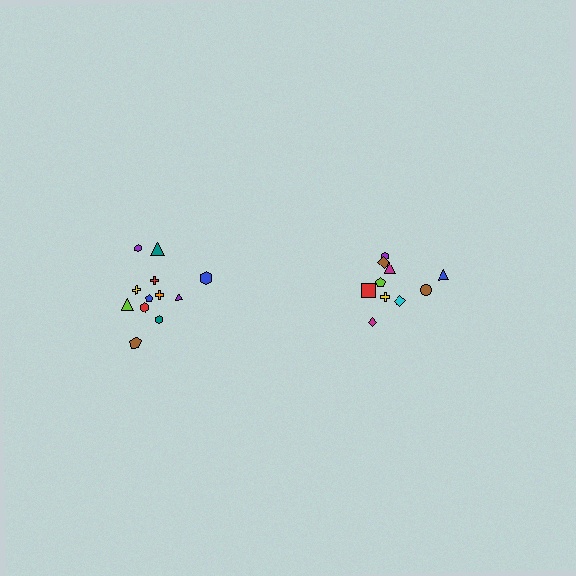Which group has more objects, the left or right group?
The left group.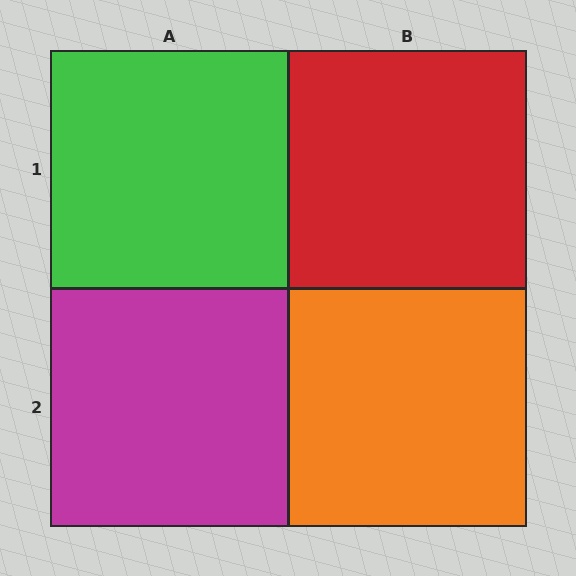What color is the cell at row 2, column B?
Orange.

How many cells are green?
1 cell is green.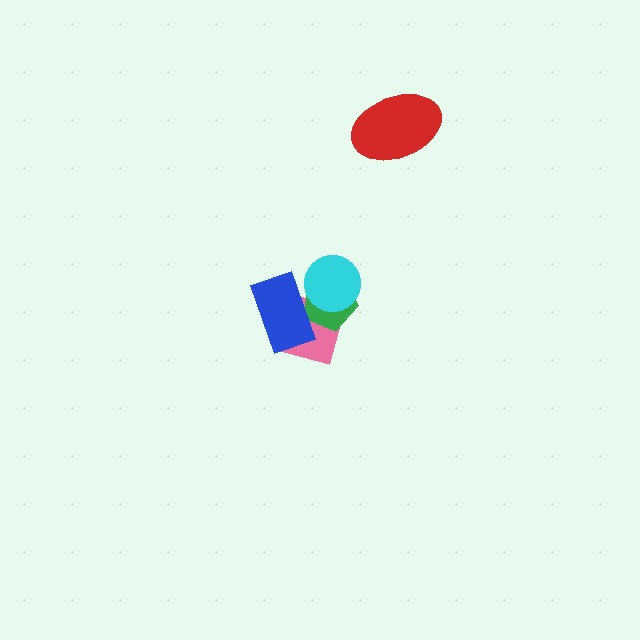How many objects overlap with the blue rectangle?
3 objects overlap with the blue rectangle.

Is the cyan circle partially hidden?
Yes, it is partially covered by another shape.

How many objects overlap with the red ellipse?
0 objects overlap with the red ellipse.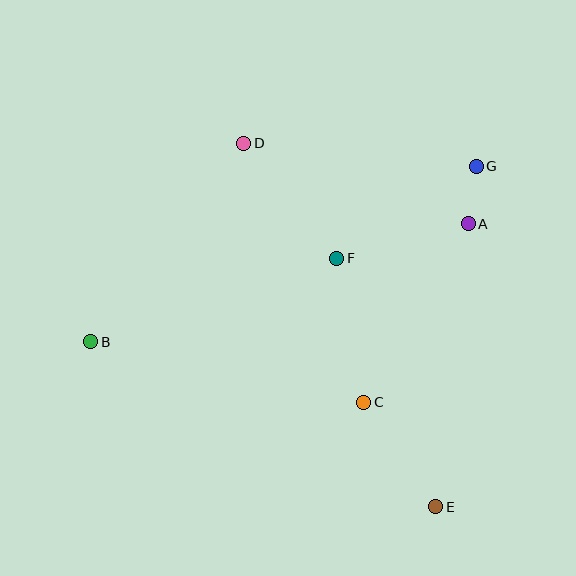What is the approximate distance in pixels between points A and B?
The distance between A and B is approximately 396 pixels.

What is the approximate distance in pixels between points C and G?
The distance between C and G is approximately 261 pixels.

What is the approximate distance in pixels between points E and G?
The distance between E and G is approximately 343 pixels.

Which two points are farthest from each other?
Points B and G are farthest from each other.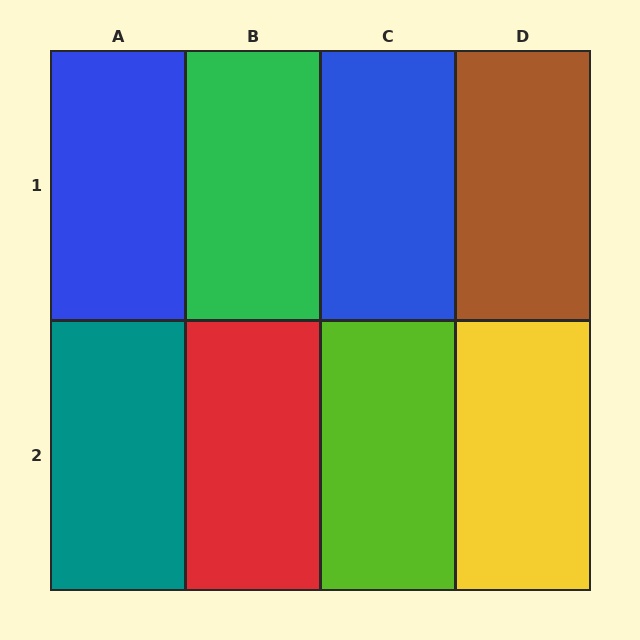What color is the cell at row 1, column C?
Blue.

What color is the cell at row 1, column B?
Green.